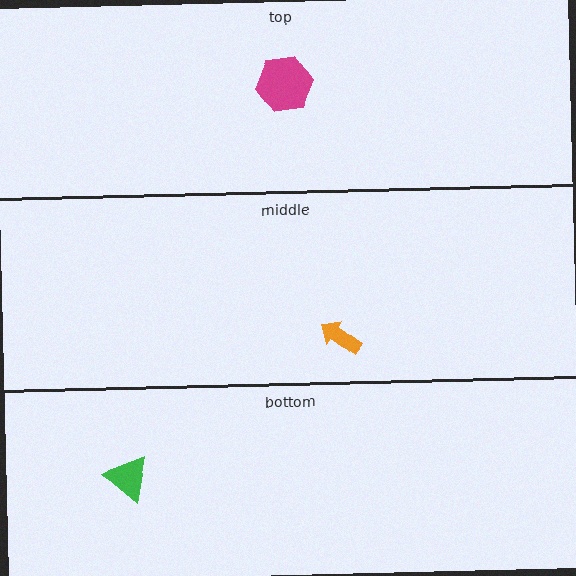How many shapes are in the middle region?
1.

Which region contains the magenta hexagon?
The top region.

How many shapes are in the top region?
1.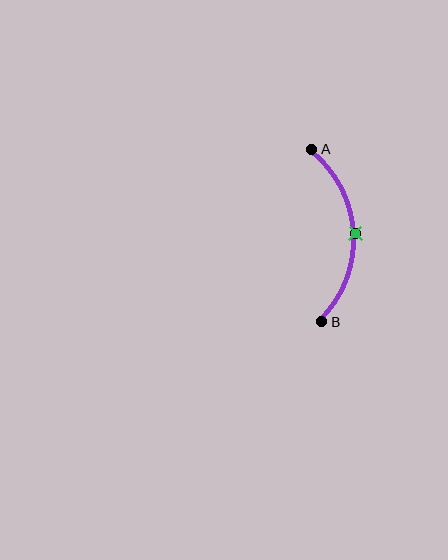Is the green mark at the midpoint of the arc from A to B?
Yes. The green mark lies on the arc at equal arc-length from both A and B — it is the arc midpoint.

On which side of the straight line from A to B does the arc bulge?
The arc bulges to the right of the straight line connecting A and B.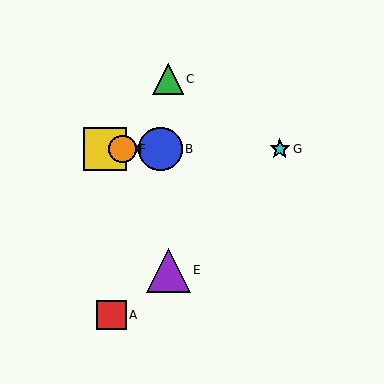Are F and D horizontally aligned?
Yes, both are at y≈149.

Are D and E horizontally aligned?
No, D is at y≈149 and E is at y≈270.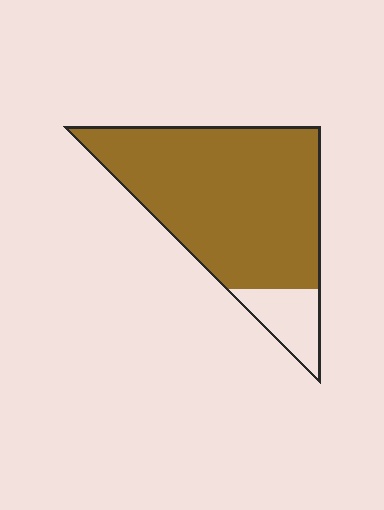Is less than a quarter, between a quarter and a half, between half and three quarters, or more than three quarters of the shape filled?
More than three quarters.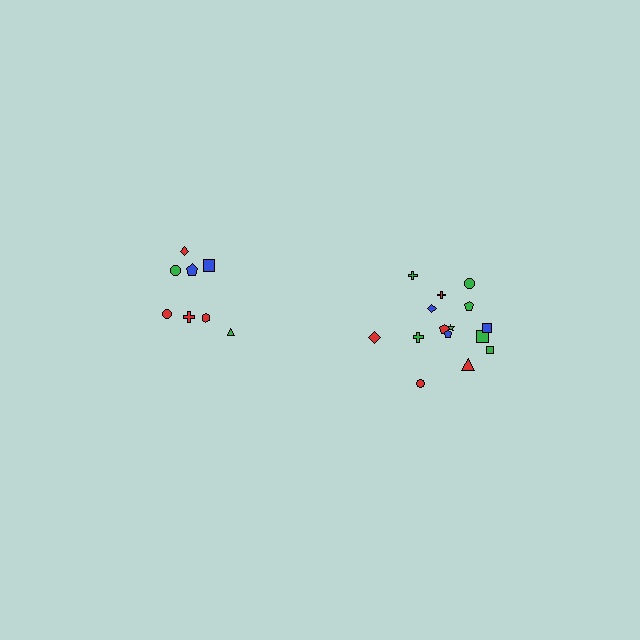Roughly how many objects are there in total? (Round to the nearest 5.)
Roughly 25 objects in total.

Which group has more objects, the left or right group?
The right group.